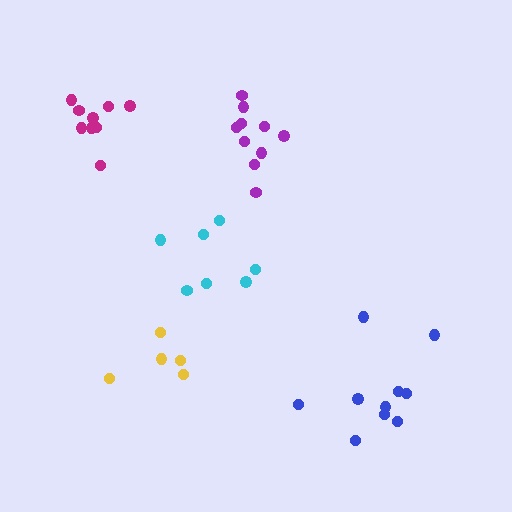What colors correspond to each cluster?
The clusters are colored: cyan, blue, yellow, magenta, purple.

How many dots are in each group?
Group 1: 7 dots, Group 2: 10 dots, Group 3: 5 dots, Group 4: 9 dots, Group 5: 10 dots (41 total).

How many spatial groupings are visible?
There are 5 spatial groupings.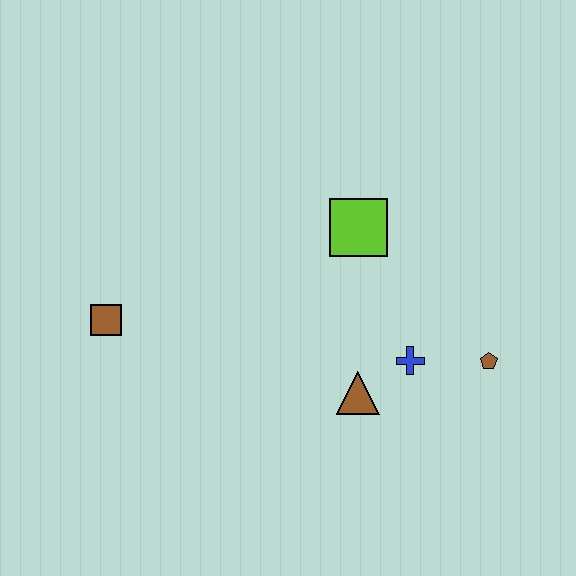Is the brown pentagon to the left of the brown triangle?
No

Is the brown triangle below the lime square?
Yes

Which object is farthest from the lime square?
The brown square is farthest from the lime square.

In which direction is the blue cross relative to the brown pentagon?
The blue cross is to the left of the brown pentagon.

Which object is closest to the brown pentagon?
The blue cross is closest to the brown pentagon.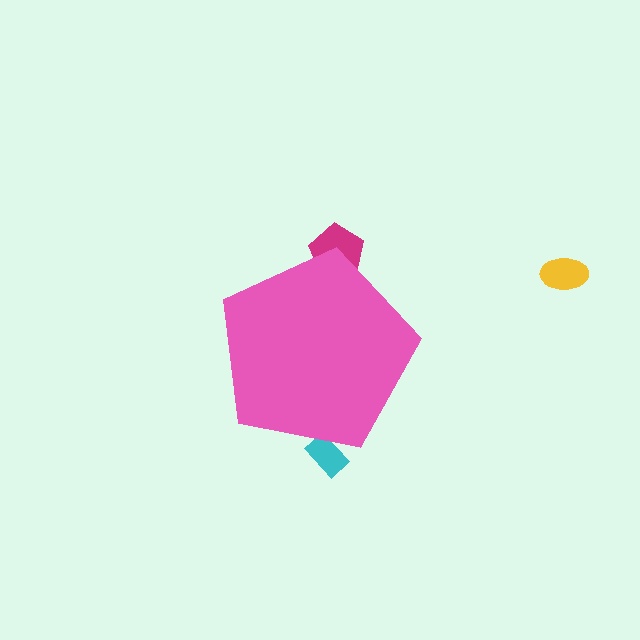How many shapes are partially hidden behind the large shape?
2 shapes are partially hidden.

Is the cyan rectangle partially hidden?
Yes, the cyan rectangle is partially hidden behind the pink pentagon.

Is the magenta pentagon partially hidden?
Yes, the magenta pentagon is partially hidden behind the pink pentagon.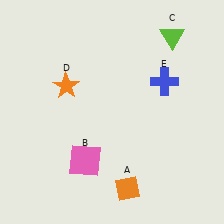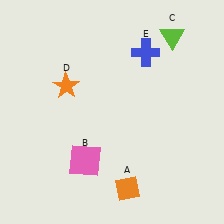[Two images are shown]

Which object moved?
The blue cross (E) moved up.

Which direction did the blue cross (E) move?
The blue cross (E) moved up.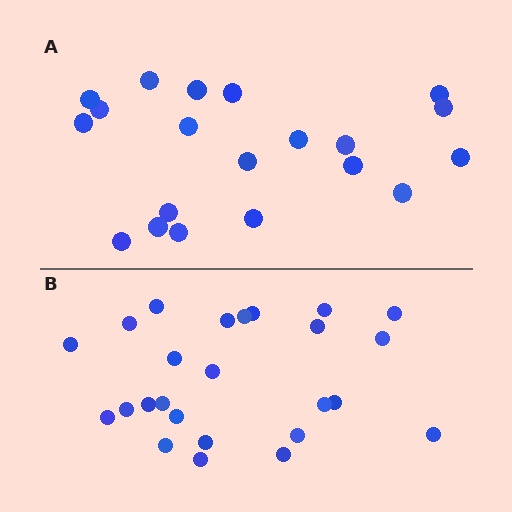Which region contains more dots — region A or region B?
Region B (the bottom region) has more dots.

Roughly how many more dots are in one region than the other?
Region B has about 5 more dots than region A.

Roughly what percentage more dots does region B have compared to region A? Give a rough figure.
About 25% more.